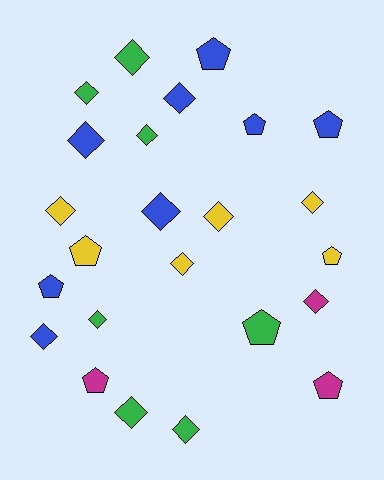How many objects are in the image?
There are 24 objects.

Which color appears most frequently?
Blue, with 8 objects.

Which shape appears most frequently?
Diamond, with 15 objects.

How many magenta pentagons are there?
There are 2 magenta pentagons.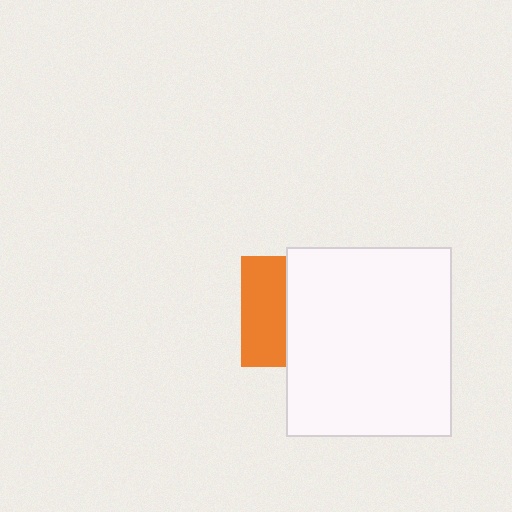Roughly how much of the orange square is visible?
A small part of it is visible (roughly 39%).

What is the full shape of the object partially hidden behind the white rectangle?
The partially hidden object is an orange square.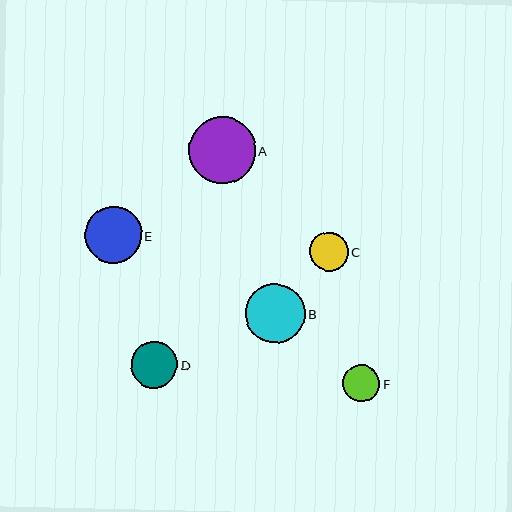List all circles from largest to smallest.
From largest to smallest: A, B, E, D, C, F.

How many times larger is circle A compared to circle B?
Circle A is approximately 1.1 times the size of circle B.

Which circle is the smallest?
Circle F is the smallest with a size of approximately 37 pixels.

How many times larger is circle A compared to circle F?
Circle A is approximately 1.8 times the size of circle F.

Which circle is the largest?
Circle A is the largest with a size of approximately 67 pixels.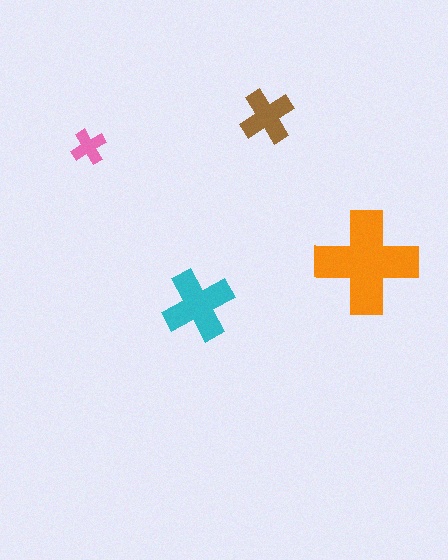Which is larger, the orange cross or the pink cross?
The orange one.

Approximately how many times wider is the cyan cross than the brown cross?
About 1.5 times wider.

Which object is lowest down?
The cyan cross is bottommost.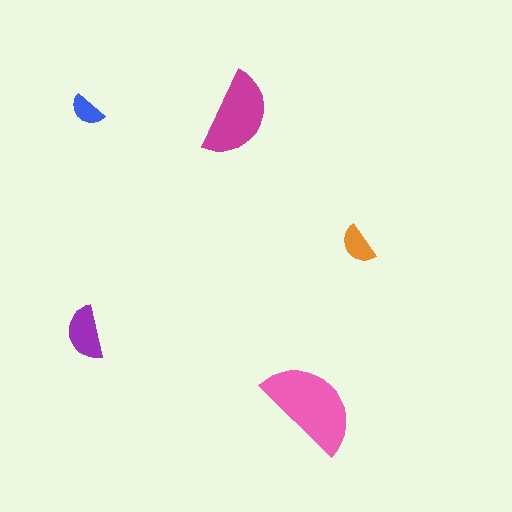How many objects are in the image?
There are 5 objects in the image.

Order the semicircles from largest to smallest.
the pink one, the magenta one, the purple one, the orange one, the blue one.